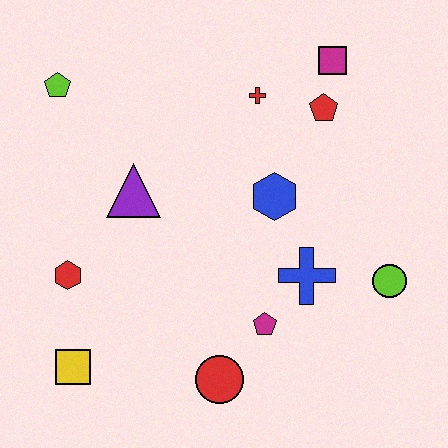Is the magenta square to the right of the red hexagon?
Yes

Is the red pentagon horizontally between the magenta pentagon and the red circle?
No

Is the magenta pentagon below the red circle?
No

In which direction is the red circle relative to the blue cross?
The red circle is below the blue cross.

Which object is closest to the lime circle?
The blue cross is closest to the lime circle.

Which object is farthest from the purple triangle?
The lime circle is farthest from the purple triangle.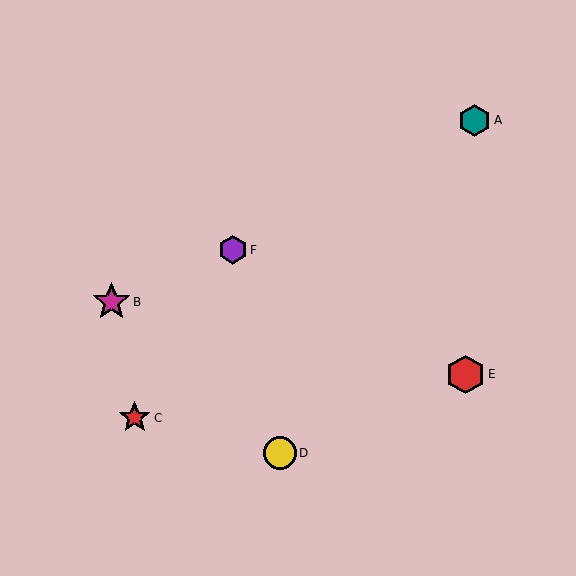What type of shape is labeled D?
Shape D is a yellow circle.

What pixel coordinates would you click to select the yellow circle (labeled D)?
Click at (280, 453) to select the yellow circle D.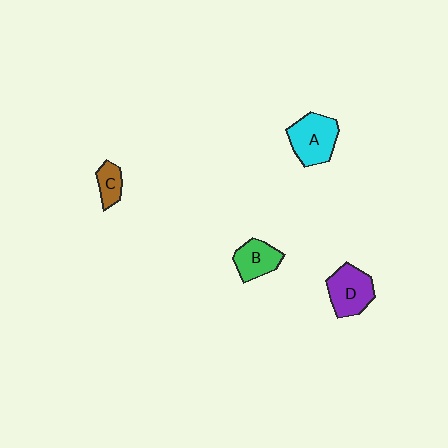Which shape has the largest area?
Shape A (cyan).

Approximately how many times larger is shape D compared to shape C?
Approximately 2.0 times.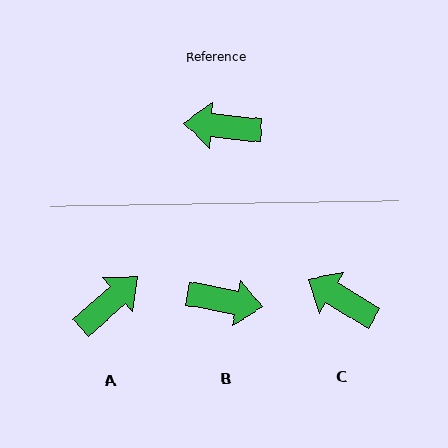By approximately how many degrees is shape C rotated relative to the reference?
Approximately 25 degrees clockwise.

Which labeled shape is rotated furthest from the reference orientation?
B, about 175 degrees away.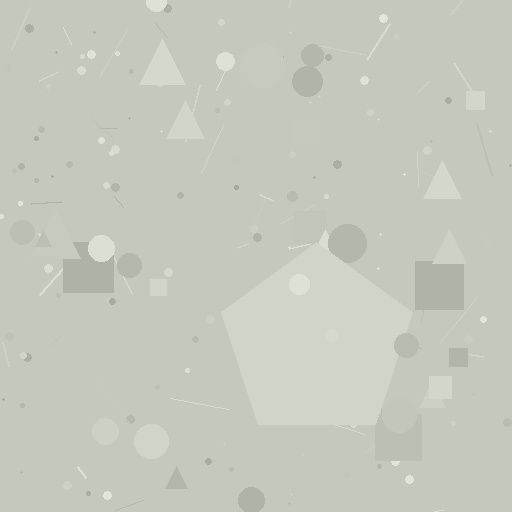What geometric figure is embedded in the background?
A pentagon is embedded in the background.